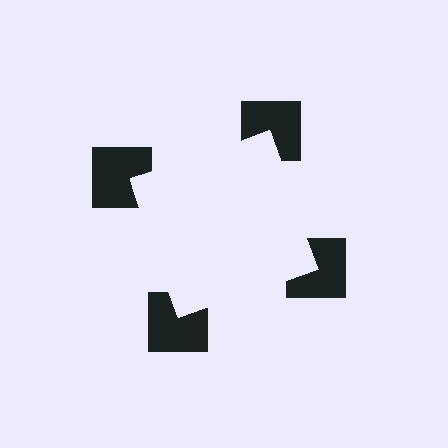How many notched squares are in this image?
There are 4 — one at each vertex of the illusory square.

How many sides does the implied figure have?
4 sides.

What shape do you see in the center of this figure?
An illusory square — its edges are inferred from the aligned wedge cuts in the notched squares, not physically drawn.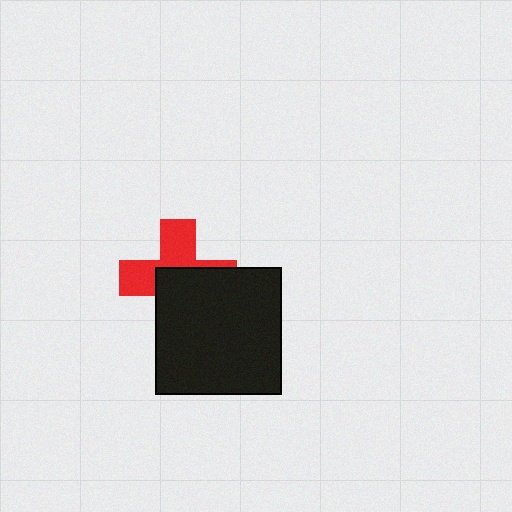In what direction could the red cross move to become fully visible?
The red cross could move toward the upper-left. That would shift it out from behind the black square entirely.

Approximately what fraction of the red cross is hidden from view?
Roughly 52% of the red cross is hidden behind the black square.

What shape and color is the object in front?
The object in front is a black square.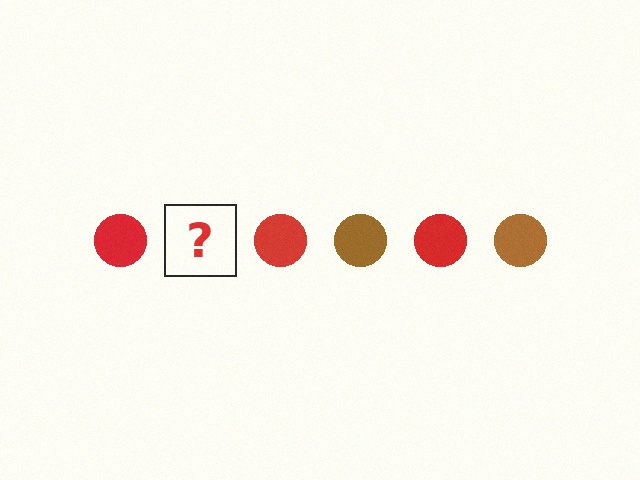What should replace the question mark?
The question mark should be replaced with a brown circle.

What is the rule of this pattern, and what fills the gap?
The rule is that the pattern cycles through red, brown circles. The gap should be filled with a brown circle.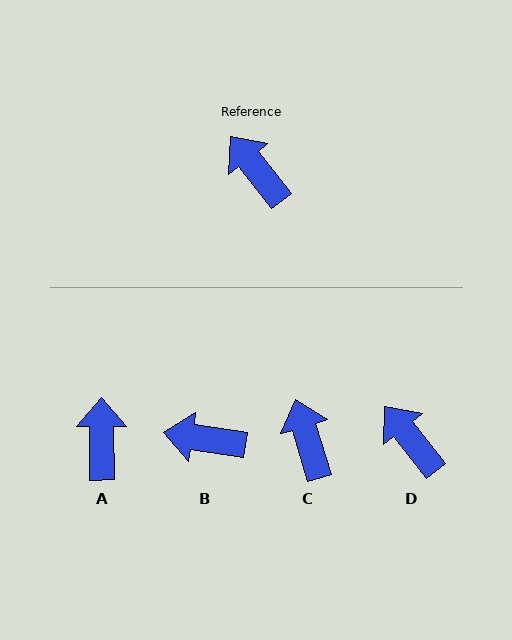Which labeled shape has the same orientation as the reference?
D.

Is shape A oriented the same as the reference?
No, it is off by about 38 degrees.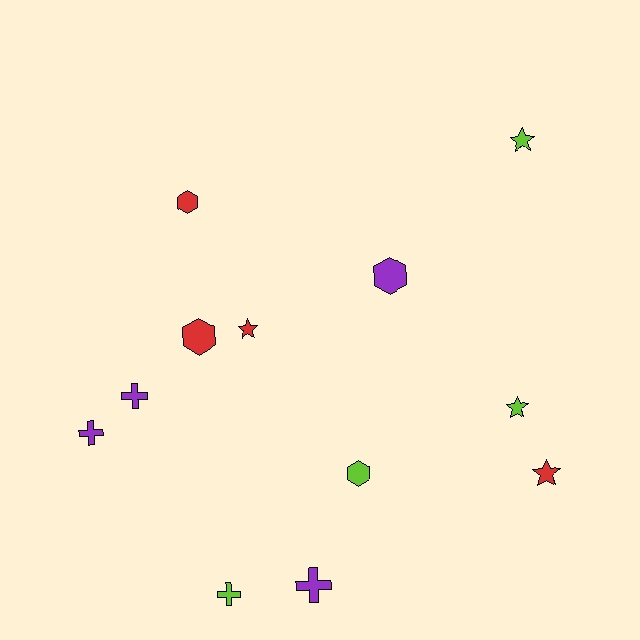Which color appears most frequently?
Purple, with 4 objects.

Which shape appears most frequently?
Cross, with 4 objects.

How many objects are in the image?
There are 12 objects.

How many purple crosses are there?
There are 3 purple crosses.